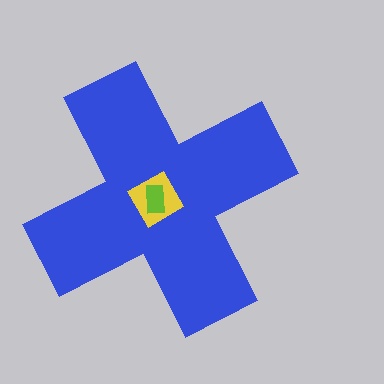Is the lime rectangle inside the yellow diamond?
Yes.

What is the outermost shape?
The blue cross.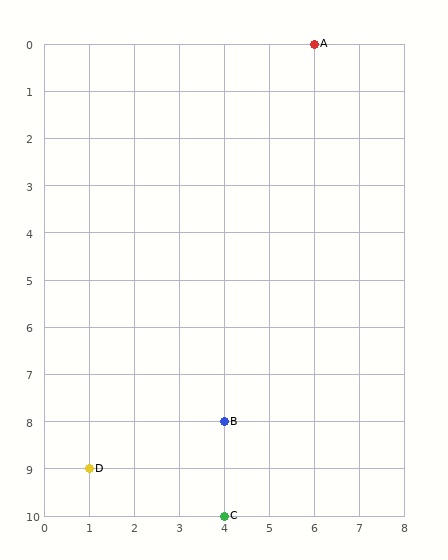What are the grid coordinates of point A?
Point A is at grid coordinates (6, 0).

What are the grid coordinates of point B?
Point B is at grid coordinates (4, 8).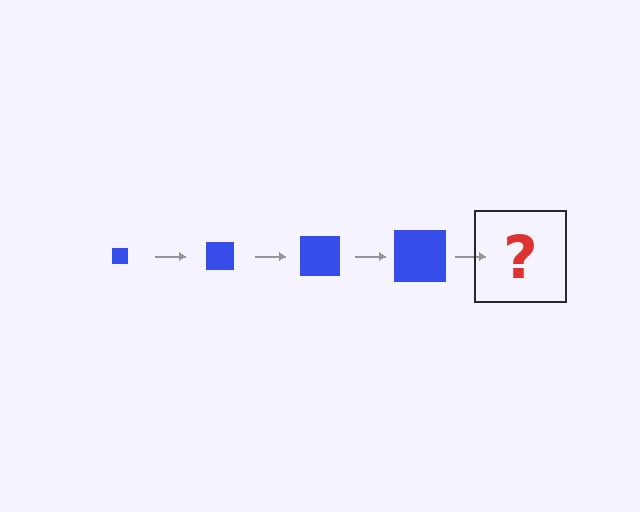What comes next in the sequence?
The next element should be a blue square, larger than the previous one.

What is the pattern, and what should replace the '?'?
The pattern is that the square gets progressively larger each step. The '?' should be a blue square, larger than the previous one.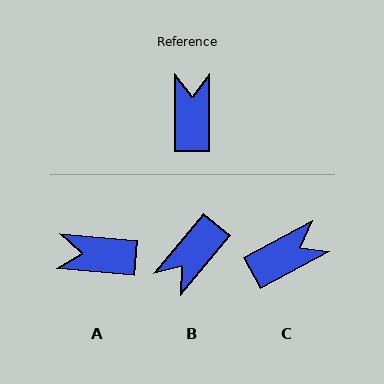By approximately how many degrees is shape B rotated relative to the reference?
Approximately 140 degrees counter-clockwise.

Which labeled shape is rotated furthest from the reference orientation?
B, about 140 degrees away.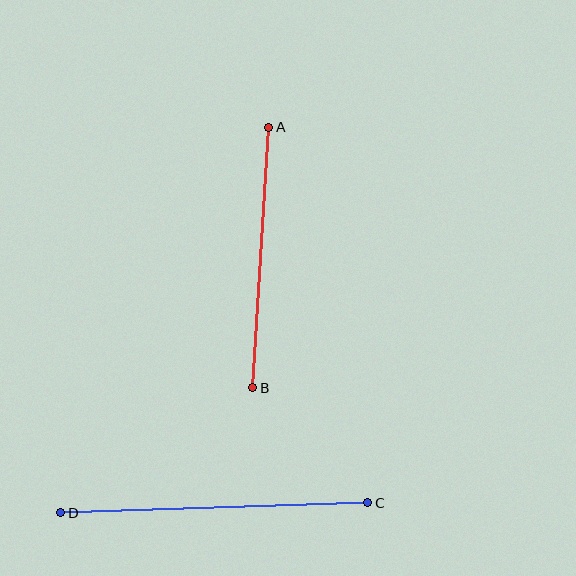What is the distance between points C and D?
The distance is approximately 307 pixels.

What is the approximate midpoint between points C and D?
The midpoint is at approximately (214, 508) pixels.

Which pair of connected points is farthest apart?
Points C and D are farthest apart.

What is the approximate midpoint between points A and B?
The midpoint is at approximately (261, 258) pixels.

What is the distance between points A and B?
The distance is approximately 261 pixels.